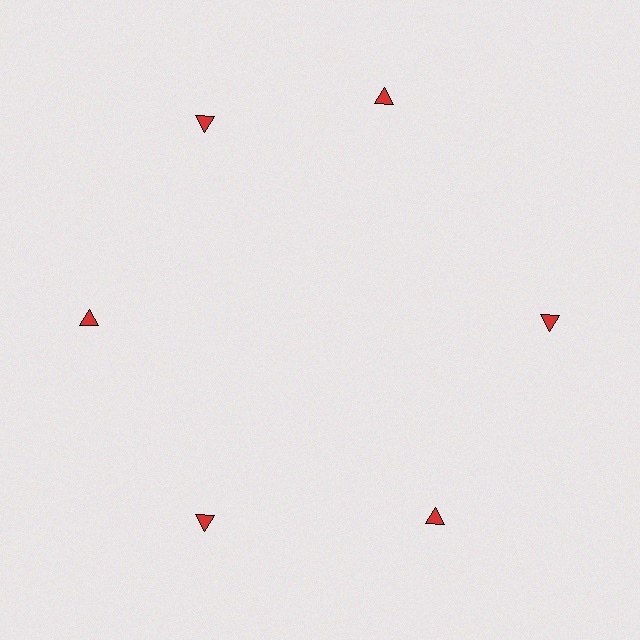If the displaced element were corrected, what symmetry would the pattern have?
It would have 6-fold rotational symmetry — the pattern would map onto itself every 60 degrees.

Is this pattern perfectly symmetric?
No. The 6 red triangles are arranged in a ring, but one element near the 1 o'clock position is rotated out of alignment along the ring, breaking the 6-fold rotational symmetry.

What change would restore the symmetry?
The symmetry would be restored by rotating it back into even spacing with its neighbors so that all 6 triangles sit at equal angles and equal distance from the center.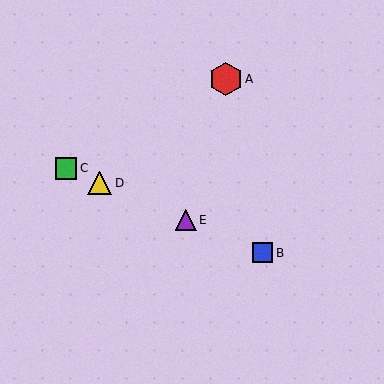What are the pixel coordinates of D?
Object D is at (100, 183).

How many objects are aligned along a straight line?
4 objects (B, C, D, E) are aligned along a straight line.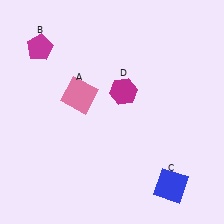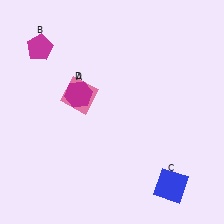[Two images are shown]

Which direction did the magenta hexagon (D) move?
The magenta hexagon (D) moved left.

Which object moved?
The magenta hexagon (D) moved left.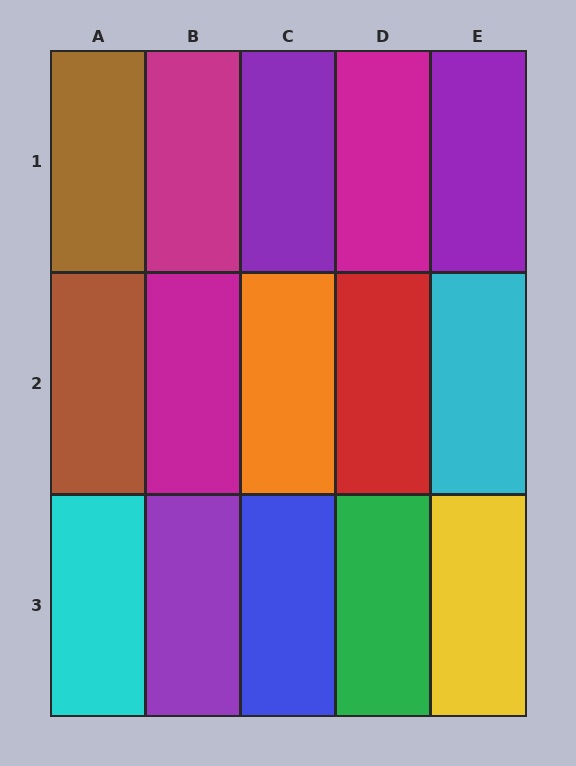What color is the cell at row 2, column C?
Orange.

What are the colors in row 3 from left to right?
Cyan, purple, blue, green, yellow.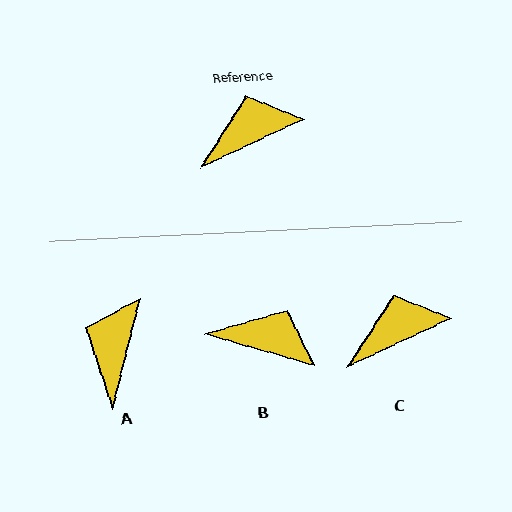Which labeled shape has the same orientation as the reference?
C.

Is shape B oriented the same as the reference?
No, it is off by about 41 degrees.